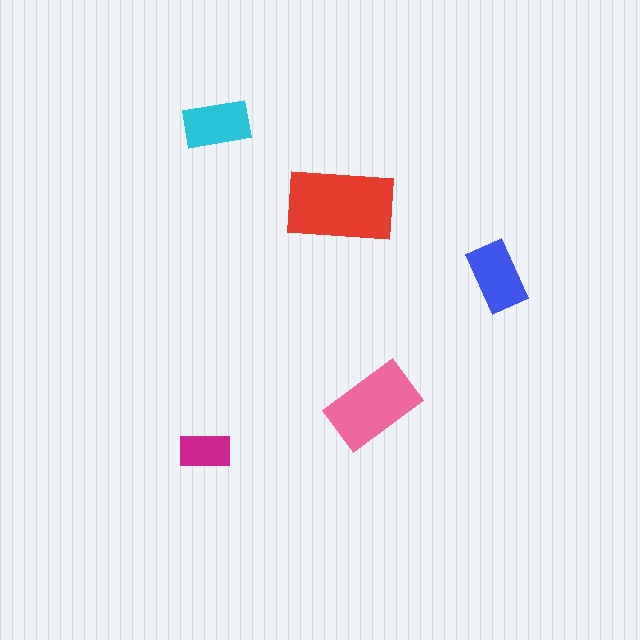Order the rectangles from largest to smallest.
the red one, the pink one, the blue one, the cyan one, the magenta one.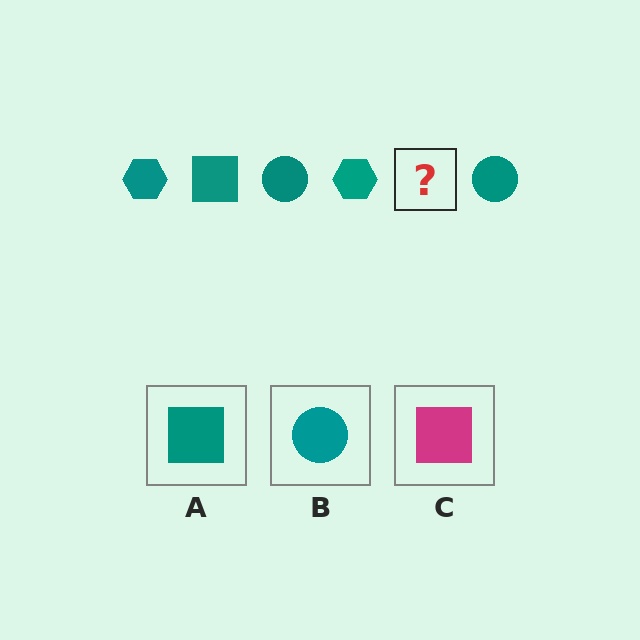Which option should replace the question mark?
Option A.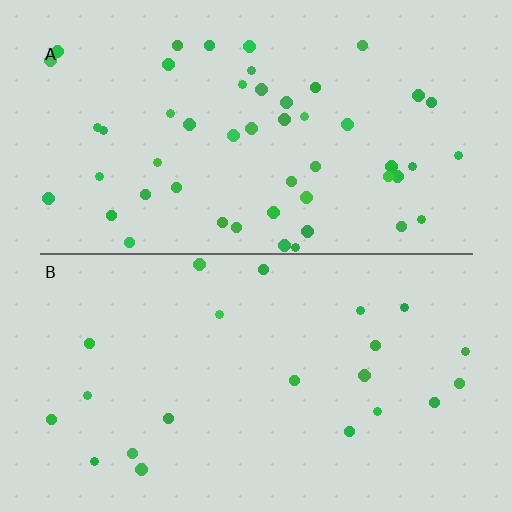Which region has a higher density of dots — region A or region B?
A (the top).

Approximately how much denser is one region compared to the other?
Approximately 2.4× — region A over region B.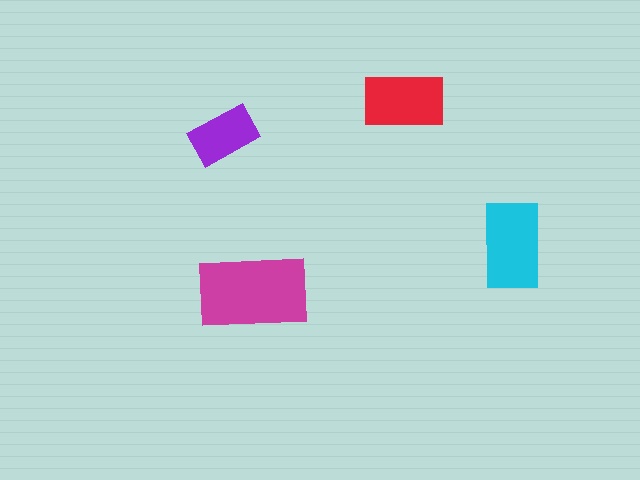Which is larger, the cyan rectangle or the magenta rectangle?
The magenta one.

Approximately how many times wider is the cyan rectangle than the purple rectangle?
About 1.5 times wider.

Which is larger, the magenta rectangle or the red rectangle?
The magenta one.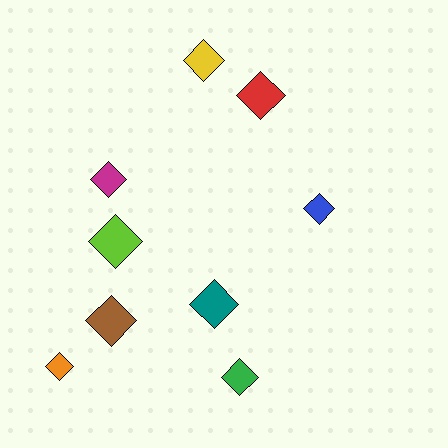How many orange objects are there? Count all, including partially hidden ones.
There is 1 orange object.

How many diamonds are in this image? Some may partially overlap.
There are 9 diamonds.